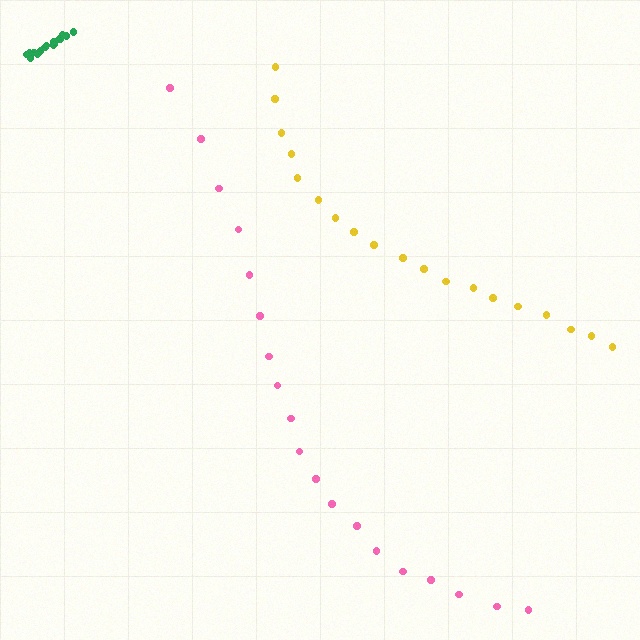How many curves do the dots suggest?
There are 3 distinct paths.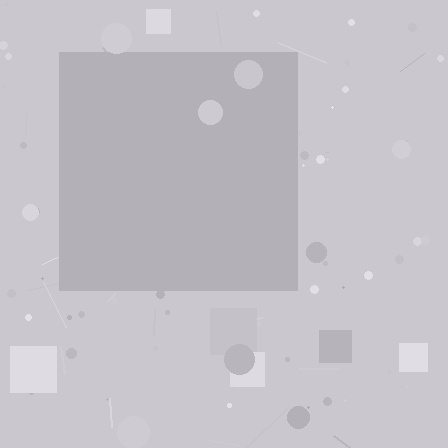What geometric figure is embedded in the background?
A square is embedded in the background.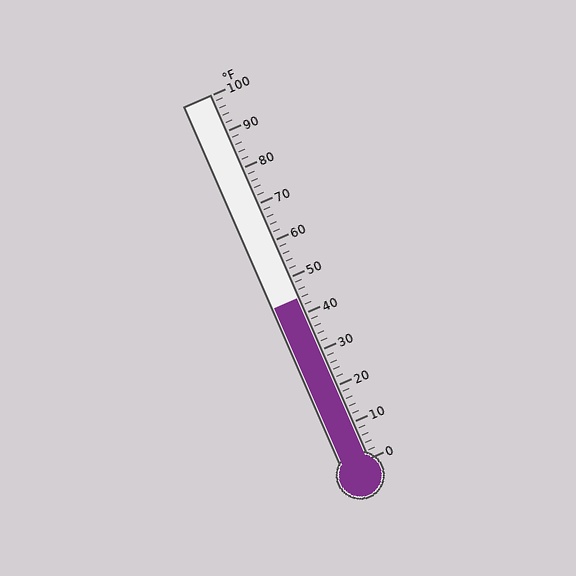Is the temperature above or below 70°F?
The temperature is below 70°F.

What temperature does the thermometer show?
The thermometer shows approximately 44°F.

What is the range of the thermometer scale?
The thermometer scale ranges from 0°F to 100°F.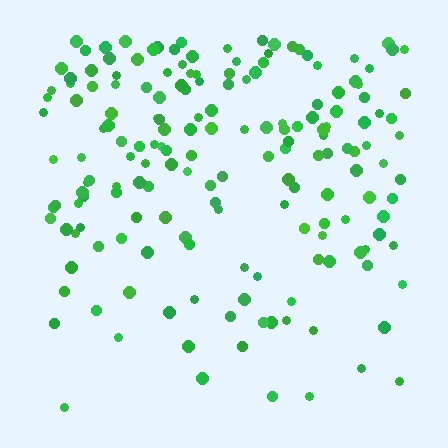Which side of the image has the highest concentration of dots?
The top.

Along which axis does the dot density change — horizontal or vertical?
Vertical.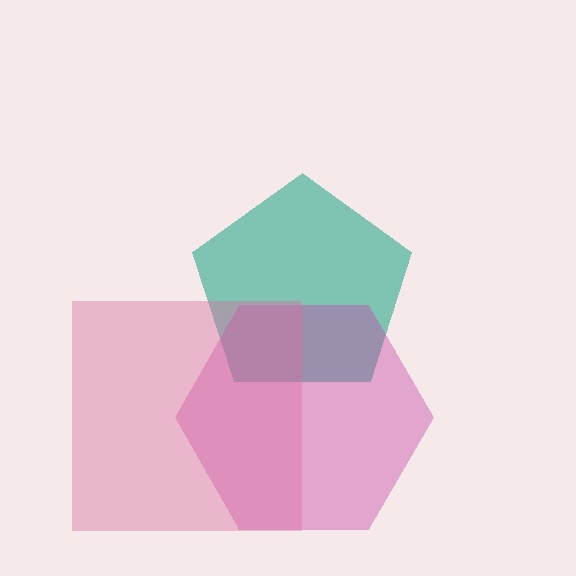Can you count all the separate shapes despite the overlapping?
Yes, there are 3 separate shapes.